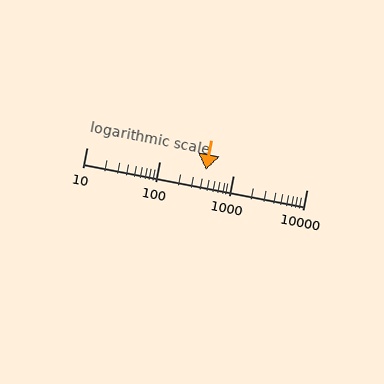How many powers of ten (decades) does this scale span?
The scale spans 3 decades, from 10 to 10000.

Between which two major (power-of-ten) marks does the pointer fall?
The pointer is between 100 and 1000.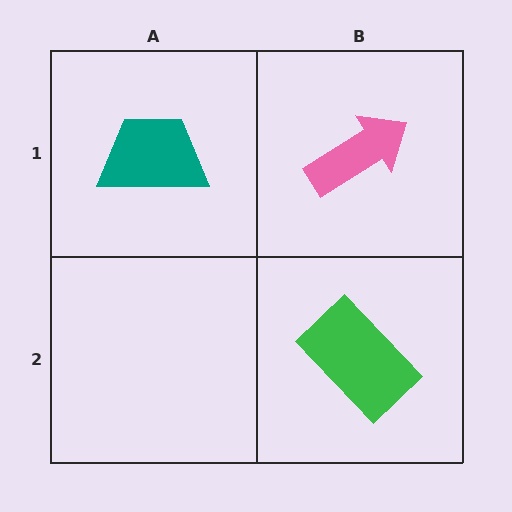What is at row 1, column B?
A pink arrow.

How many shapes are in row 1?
2 shapes.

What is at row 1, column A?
A teal trapezoid.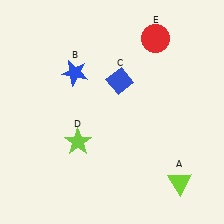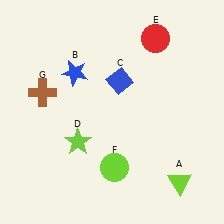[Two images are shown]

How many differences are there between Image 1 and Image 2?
There are 2 differences between the two images.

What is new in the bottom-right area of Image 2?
A lime circle (F) was added in the bottom-right area of Image 2.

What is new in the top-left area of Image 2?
A brown cross (G) was added in the top-left area of Image 2.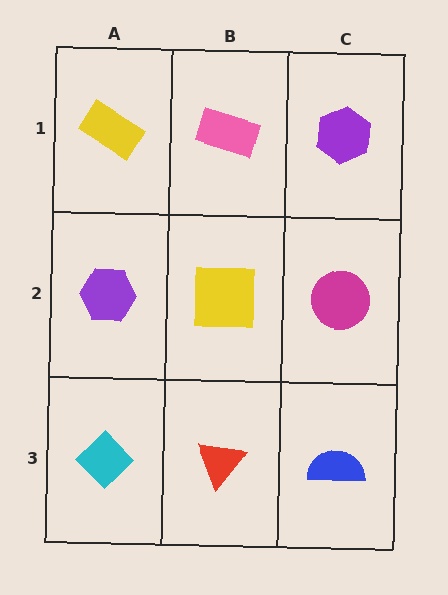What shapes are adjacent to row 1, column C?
A magenta circle (row 2, column C), a pink rectangle (row 1, column B).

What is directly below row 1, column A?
A purple hexagon.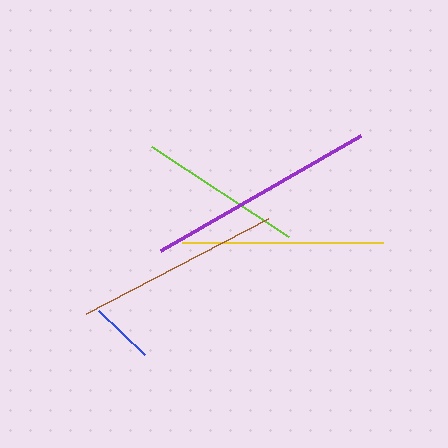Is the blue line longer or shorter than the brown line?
The brown line is longer than the blue line.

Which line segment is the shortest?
The blue line is the shortest at approximately 63 pixels.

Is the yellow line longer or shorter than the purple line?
The purple line is longer than the yellow line.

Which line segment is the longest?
The purple line is the longest at approximately 231 pixels.